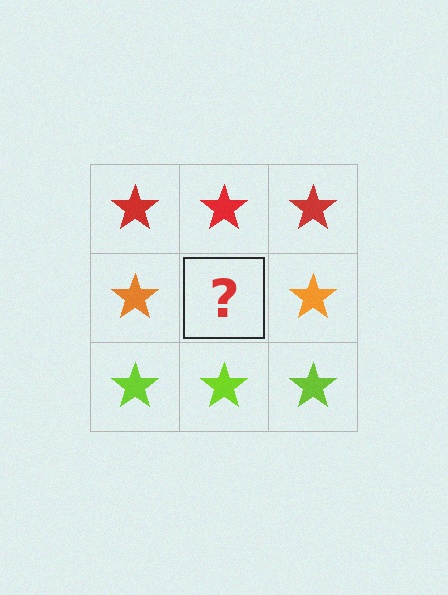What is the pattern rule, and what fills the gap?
The rule is that each row has a consistent color. The gap should be filled with an orange star.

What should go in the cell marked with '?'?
The missing cell should contain an orange star.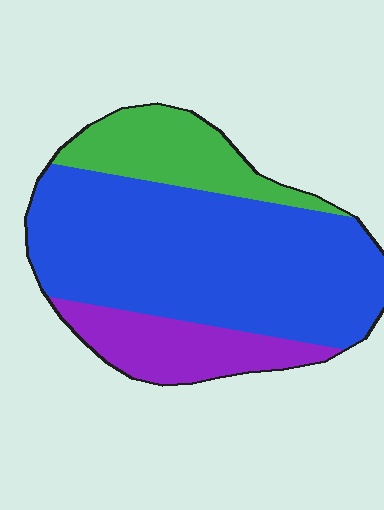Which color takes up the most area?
Blue, at roughly 65%.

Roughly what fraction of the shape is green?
Green takes up about one fifth (1/5) of the shape.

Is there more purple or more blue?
Blue.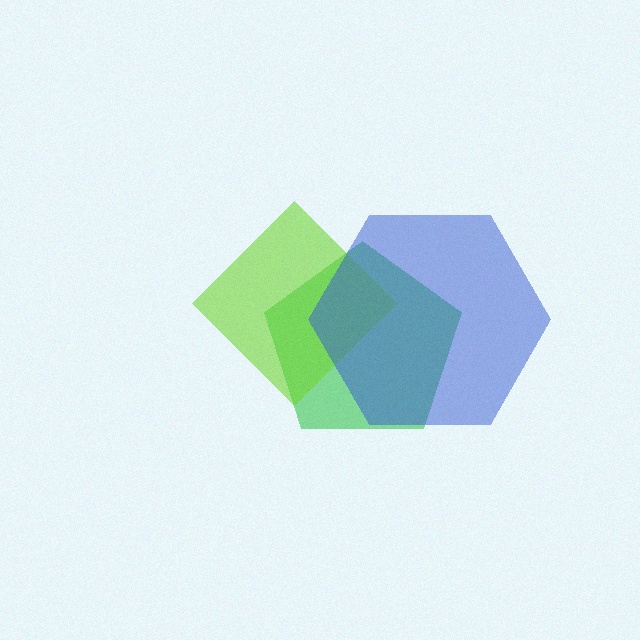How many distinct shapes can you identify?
There are 3 distinct shapes: a green pentagon, a lime diamond, a blue hexagon.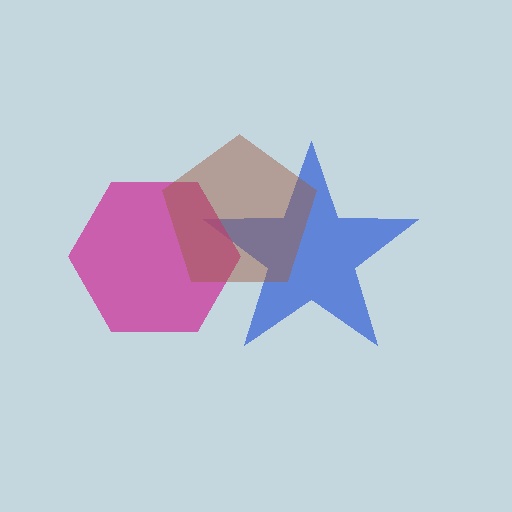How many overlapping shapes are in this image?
There are 3 overlapping shapes in the image.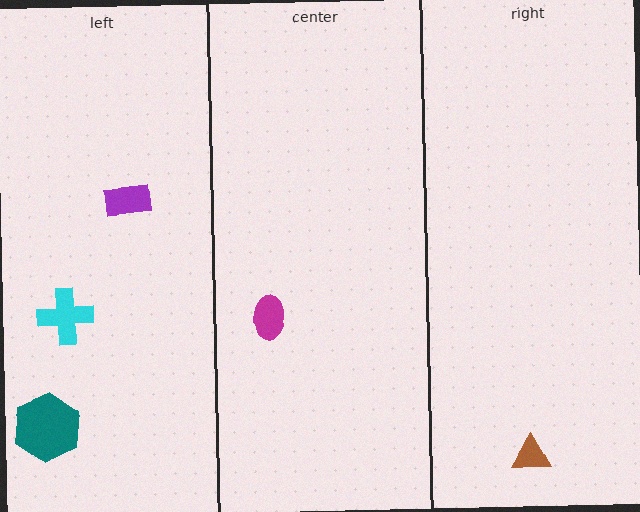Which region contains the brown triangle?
The right region.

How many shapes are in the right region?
1.